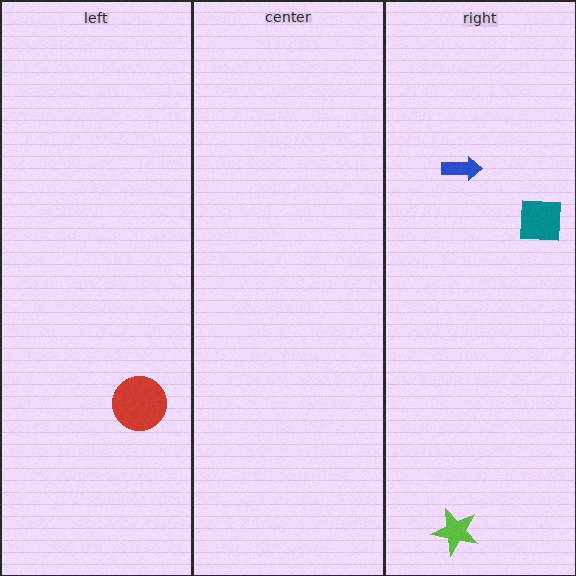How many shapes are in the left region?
1.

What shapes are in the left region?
The red circle.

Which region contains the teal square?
The right region.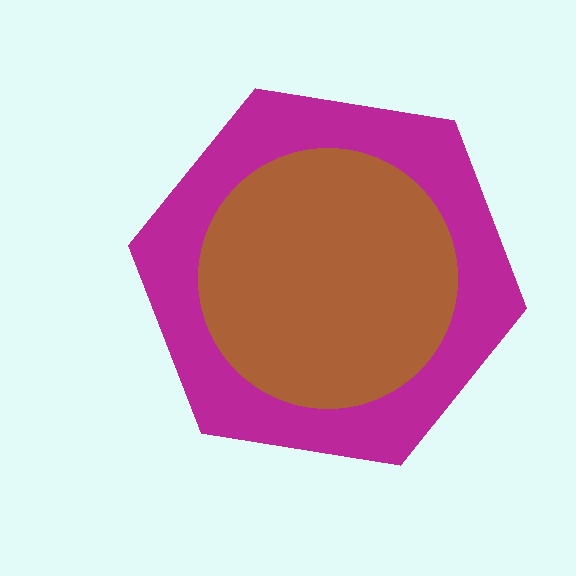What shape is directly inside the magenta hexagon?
The brown circle.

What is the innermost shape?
The brown circle.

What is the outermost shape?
The magenta hexagon.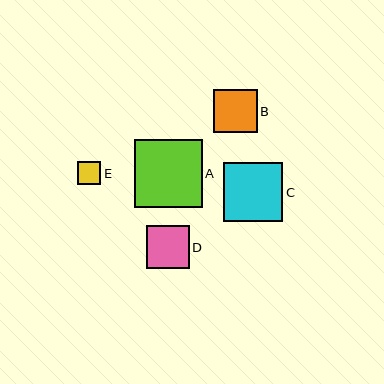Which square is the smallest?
Square E is the smallest with a size of approximately 23 pixels.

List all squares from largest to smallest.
From largest to smallest: A, C, B, D, E.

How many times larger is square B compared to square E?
Square B is approximately 1.8 times the size of square E.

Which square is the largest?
Square A is the largest with a size of approximately 68 pixels.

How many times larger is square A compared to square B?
Square A is approximately 1.6 times the size of square B.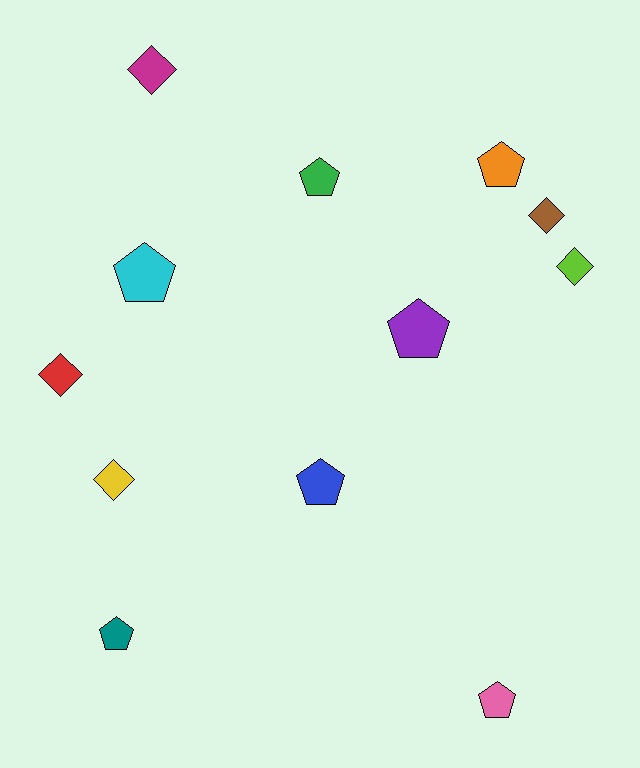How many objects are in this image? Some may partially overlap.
There are 12 objects.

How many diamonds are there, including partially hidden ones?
There are 5 diamonds.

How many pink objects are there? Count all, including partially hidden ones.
There is 1 pink object.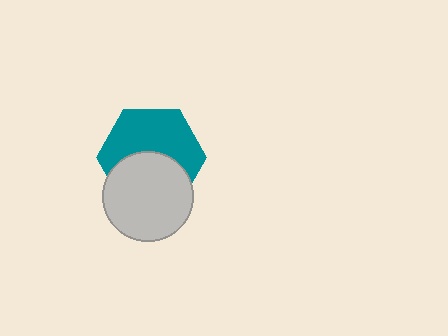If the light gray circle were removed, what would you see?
You would see the complete teal hexagon.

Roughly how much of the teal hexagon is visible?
About half of it is visible (roughly 55%).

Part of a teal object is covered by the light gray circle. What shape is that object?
It is a hexagon.